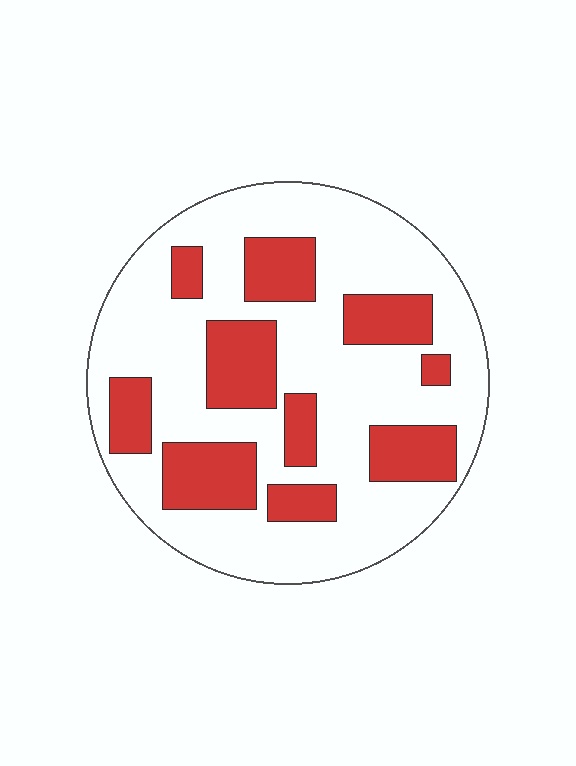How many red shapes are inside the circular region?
10.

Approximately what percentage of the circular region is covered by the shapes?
Approximately 30%.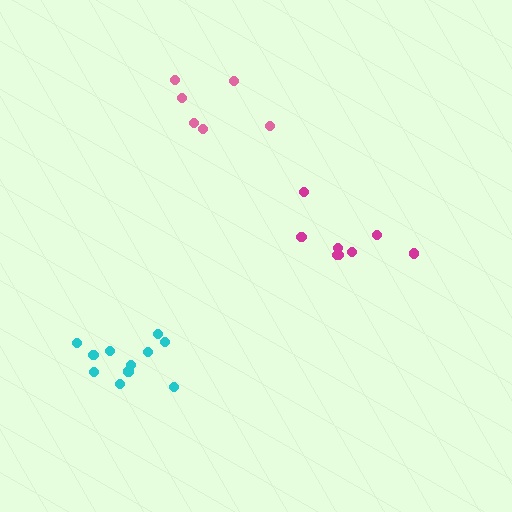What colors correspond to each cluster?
The clusters are colored: cyan, pink, magenta.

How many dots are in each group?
Group 1: 11 dots, Group 2: 6 dots, Group 3: 8 dots (25 total).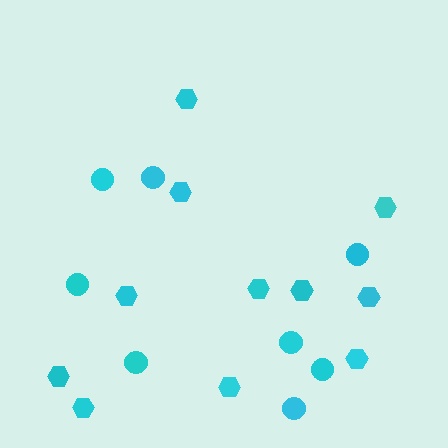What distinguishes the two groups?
There are 2 groups: one group of circles (8) and one group of hexagons (11).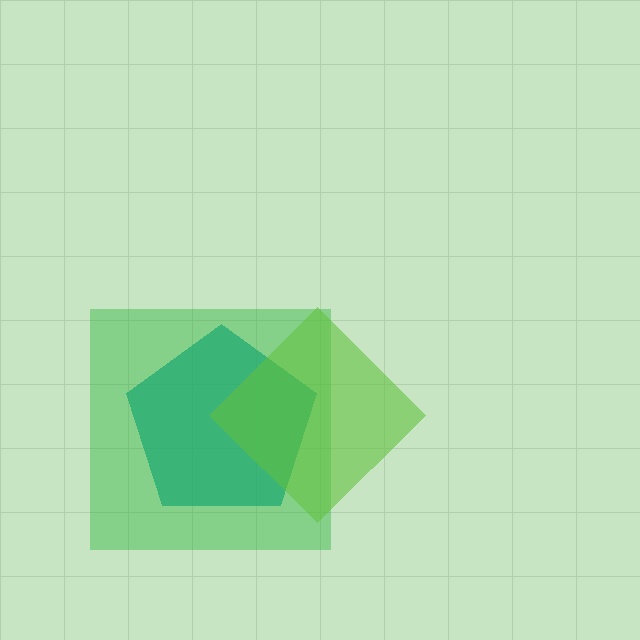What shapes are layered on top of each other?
The layered shapes are: a teal pentagon, a green square, a lime diamond.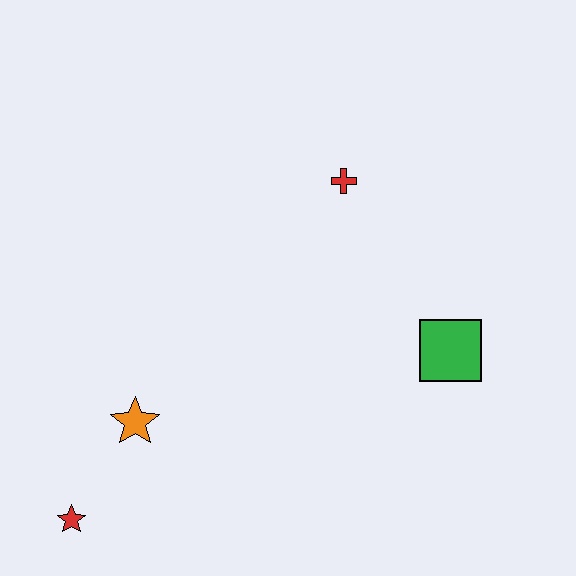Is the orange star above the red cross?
No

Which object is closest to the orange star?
The red star is closest to the orange star.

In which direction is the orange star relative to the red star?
The orange star is above the red star.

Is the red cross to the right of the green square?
No